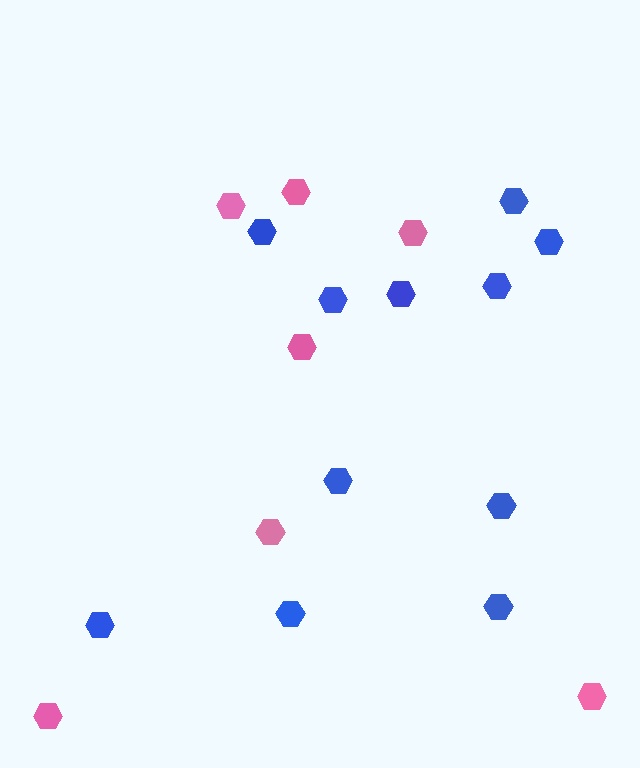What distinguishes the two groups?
There are 2 groups: one group of pink hexagons (7) and one group of blue hexagons (11).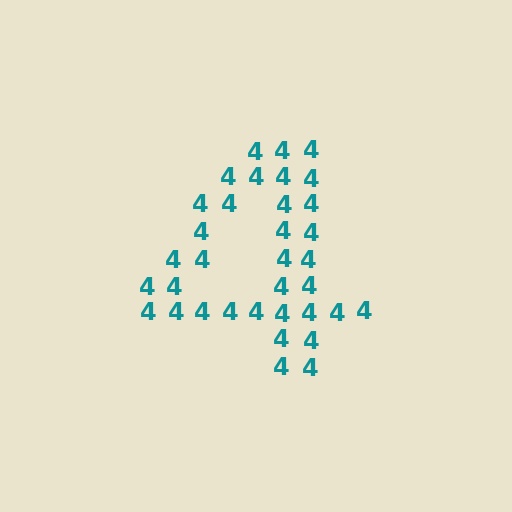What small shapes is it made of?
It is made of small digit 4's.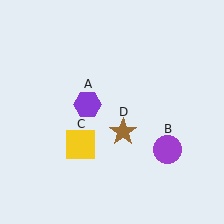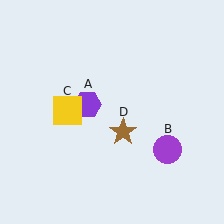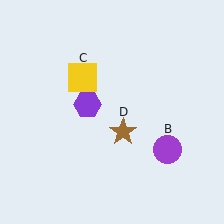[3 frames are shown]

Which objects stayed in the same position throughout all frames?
Purple hexagon (object A) and purple circle (object B) and brown star (object D) remained stationary.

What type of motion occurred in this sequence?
The yellow square (object C) rotated clockwise around the center of the scene.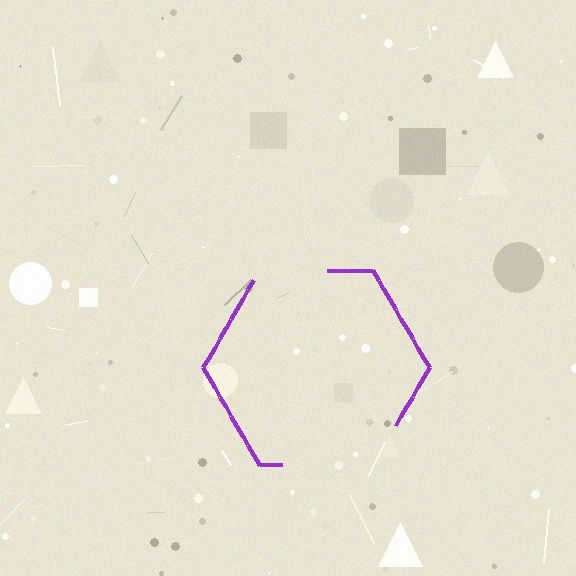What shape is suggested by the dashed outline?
The dashed outline suggests a hexagon.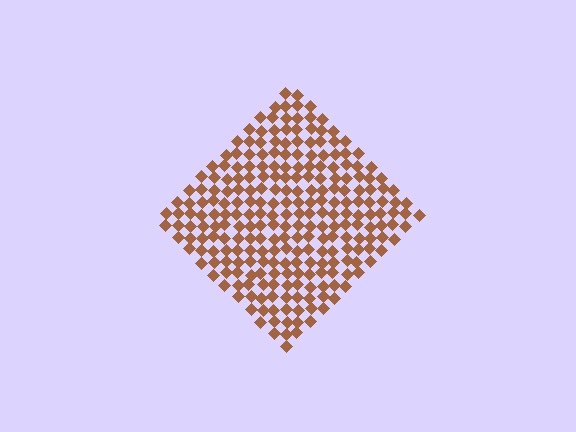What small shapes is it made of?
It is made of small diamonds.